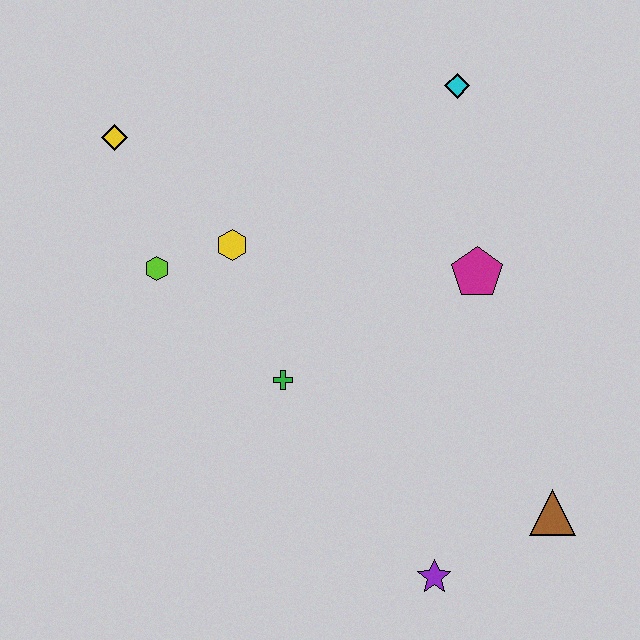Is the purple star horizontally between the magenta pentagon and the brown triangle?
No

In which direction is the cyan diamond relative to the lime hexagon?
The cyan diamond is to the right of the lime hexagon.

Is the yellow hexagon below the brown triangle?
No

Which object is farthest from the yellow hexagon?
The brown triangle is farthest from the yellow hexagon.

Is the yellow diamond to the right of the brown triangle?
No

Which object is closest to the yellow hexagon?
The lime hexagon is closest to the yellow hexagon.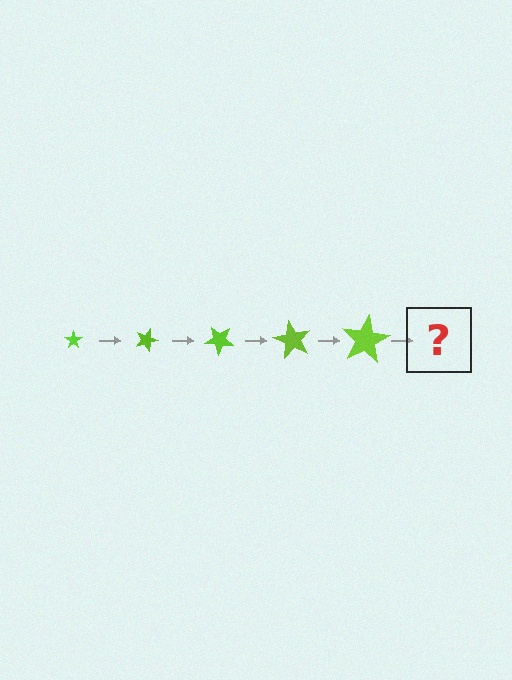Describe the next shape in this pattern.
It should be a star, larger than the previous one and rotated 100 degrees from the start.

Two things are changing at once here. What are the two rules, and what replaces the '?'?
The two rules are that the star grows larger each step and it rotates 20 degrees each step. The '?' should be a star, larger than the previous one and rotated 100 degrees from the start.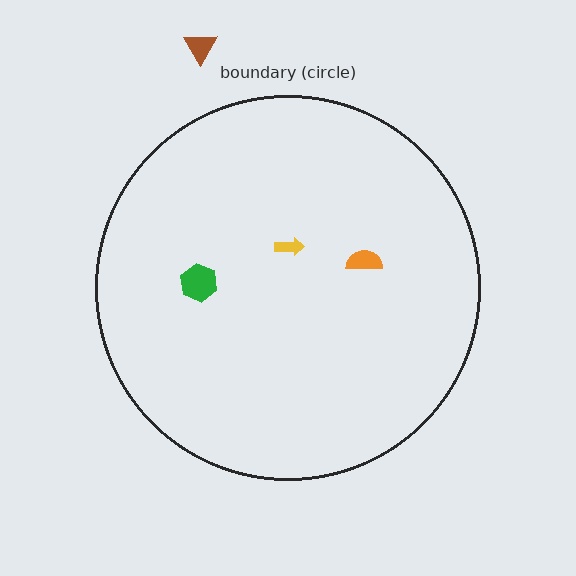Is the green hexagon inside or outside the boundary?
Inside.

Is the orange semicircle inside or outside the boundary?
Inside.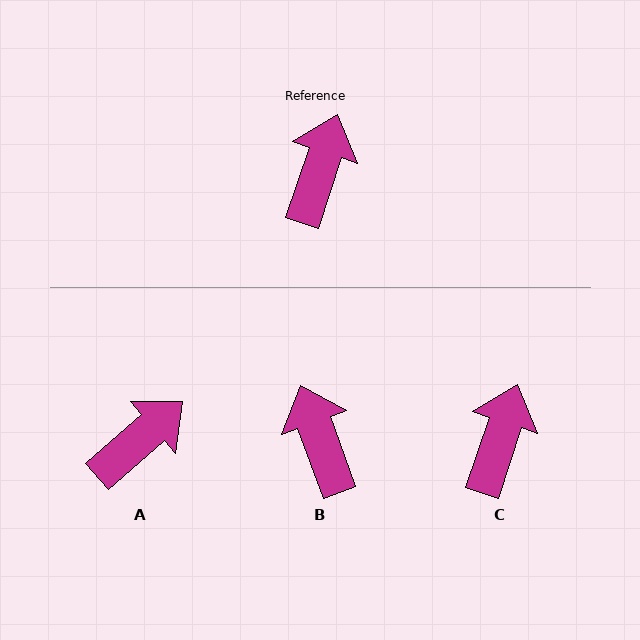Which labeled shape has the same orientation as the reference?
C.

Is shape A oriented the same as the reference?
No, it is off by about 30 degrees.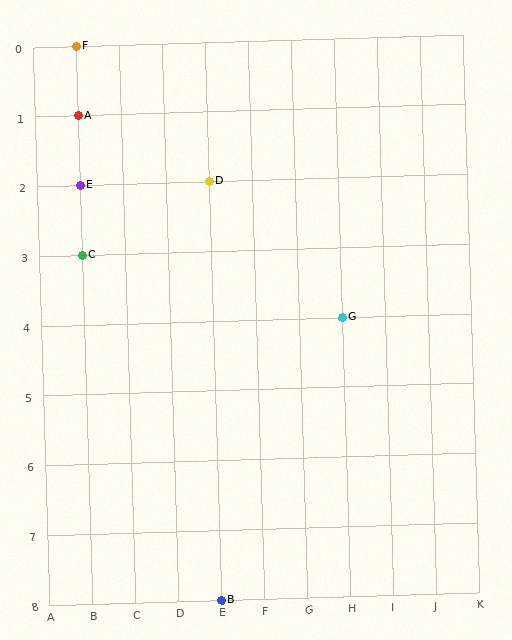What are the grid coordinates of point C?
Point C is at grid coordinates (B, 3).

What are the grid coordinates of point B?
Point B is at grid coordinates (E, 8).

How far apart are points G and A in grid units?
Points G and A are 6 columns and 3 rows apart (about 6.7 grid units diagonally).